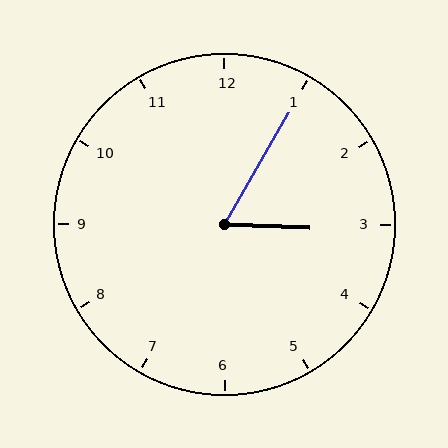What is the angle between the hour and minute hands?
Approximately 62 degrees.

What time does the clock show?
3:05.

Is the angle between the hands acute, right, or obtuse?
It is acute.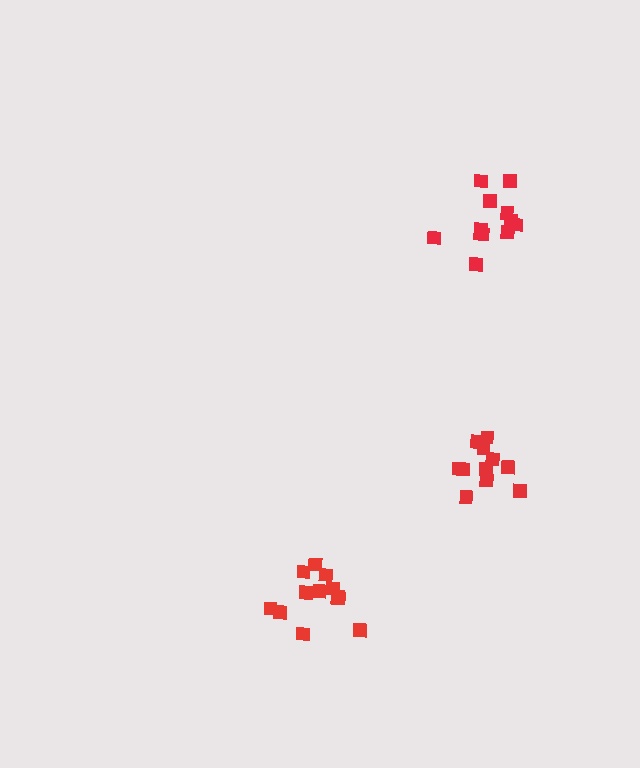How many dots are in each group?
Group 1: 12 dots, Group 2: 11 dots, Group 3: 12 dots (35 total).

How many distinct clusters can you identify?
There are 3 distinct clusters.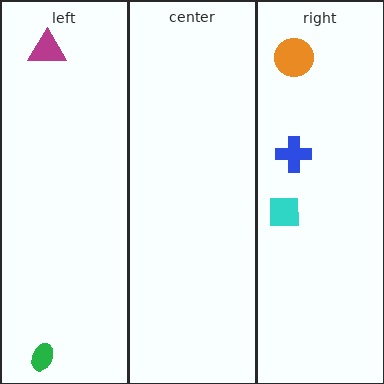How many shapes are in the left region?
2.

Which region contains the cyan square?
The right region.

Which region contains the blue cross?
The right region.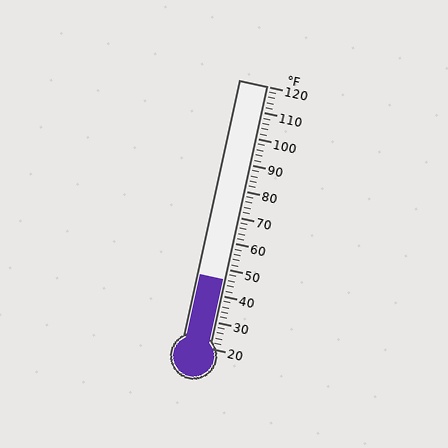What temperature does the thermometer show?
The thermometer shows approximately 46°F.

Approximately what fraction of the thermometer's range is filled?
The thermometer is filled to approximately 25% of its range.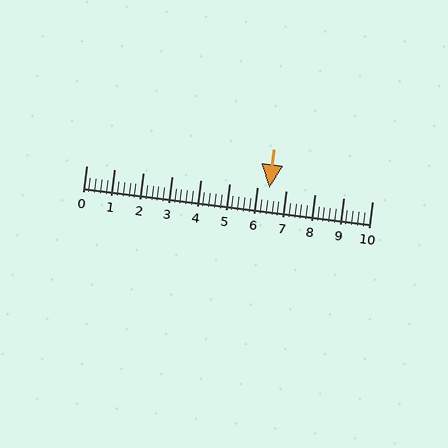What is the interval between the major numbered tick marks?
The major tick marks are spaced 1 units apart.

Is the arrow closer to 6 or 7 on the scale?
The arrow is closer to 6.